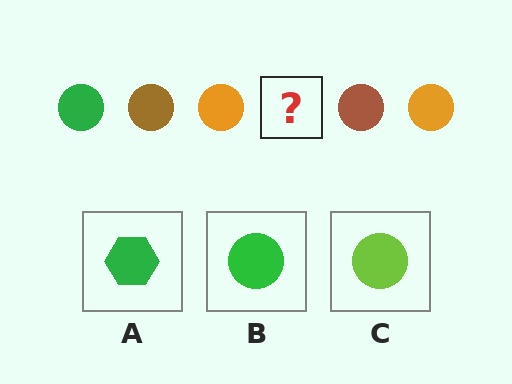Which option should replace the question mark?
Option B.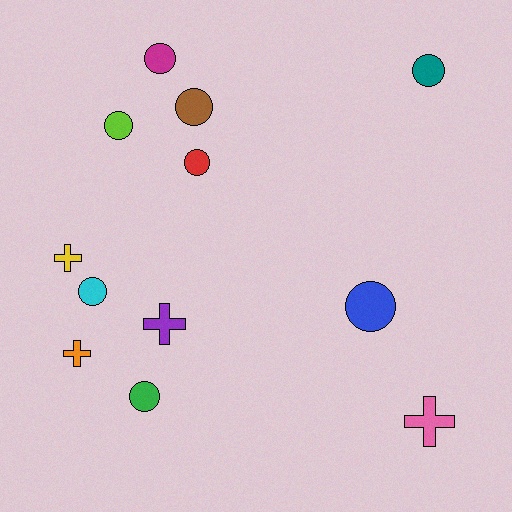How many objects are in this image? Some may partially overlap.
There are 12 objects.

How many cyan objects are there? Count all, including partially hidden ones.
There is 1 cyan object.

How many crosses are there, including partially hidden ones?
There are 4 crosses.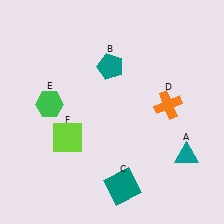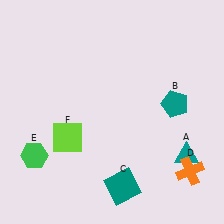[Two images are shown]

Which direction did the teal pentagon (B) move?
The teal pentagon (B) moved right.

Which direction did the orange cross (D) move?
The orange cross (D) moved down.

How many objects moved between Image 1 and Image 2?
3 objects moved between the two images.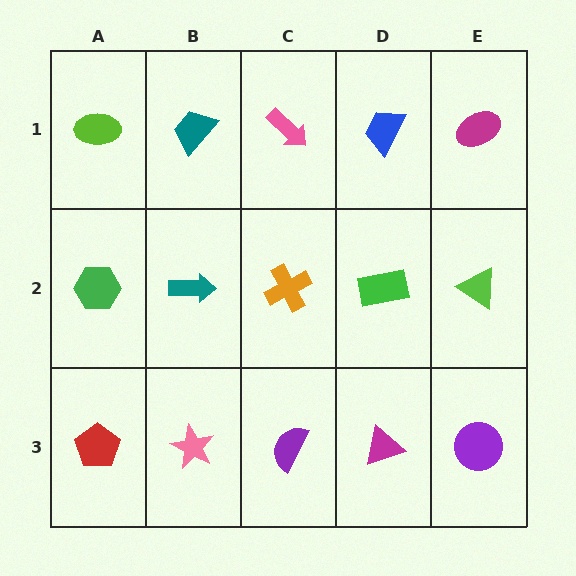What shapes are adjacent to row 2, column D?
A blue trapezoid (row 1, column D), a magenta triangle (row 3, column D), an orange cross (row 2, column C), a lime triangle (row 2, column E).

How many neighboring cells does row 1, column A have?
2.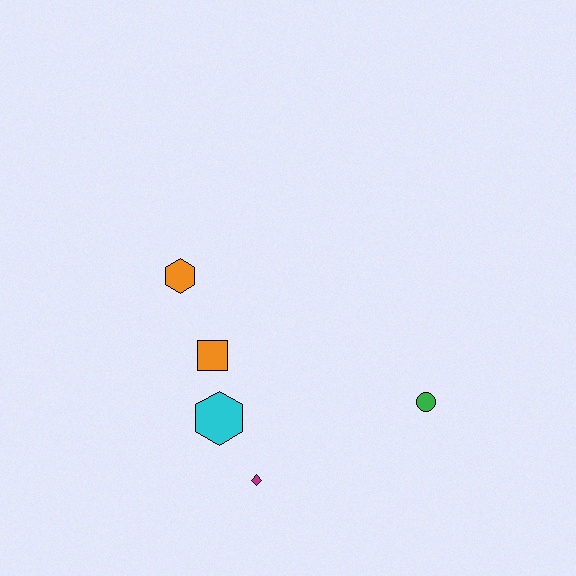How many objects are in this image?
There are 5 objects.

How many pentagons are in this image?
There are no pentagons.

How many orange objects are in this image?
There are 2 orange objects.